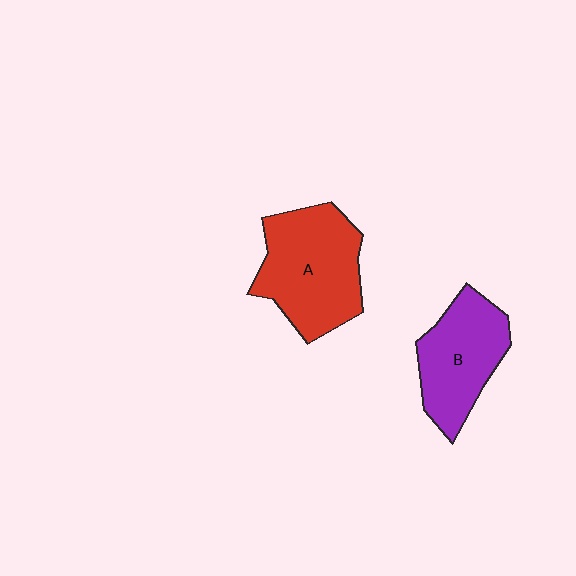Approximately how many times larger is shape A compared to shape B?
Approximately 1.2 times.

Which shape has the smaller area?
Shape B (purple).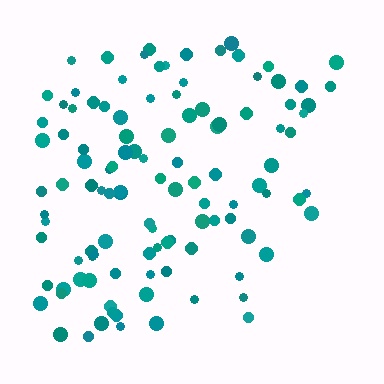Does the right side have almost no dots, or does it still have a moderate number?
Still a moderate number, just noticeably fewer than the left.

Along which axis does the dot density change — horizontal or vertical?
Horizontal.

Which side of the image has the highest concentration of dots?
The left.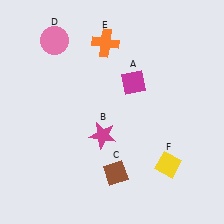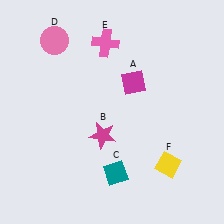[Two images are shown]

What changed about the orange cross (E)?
In Image 1, E is orange. In Image 2, it changed to pink.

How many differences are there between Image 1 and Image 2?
There are 2 differences between the two images.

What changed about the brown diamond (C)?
In Image 1, C is brown. In Image 2, it changed to teal.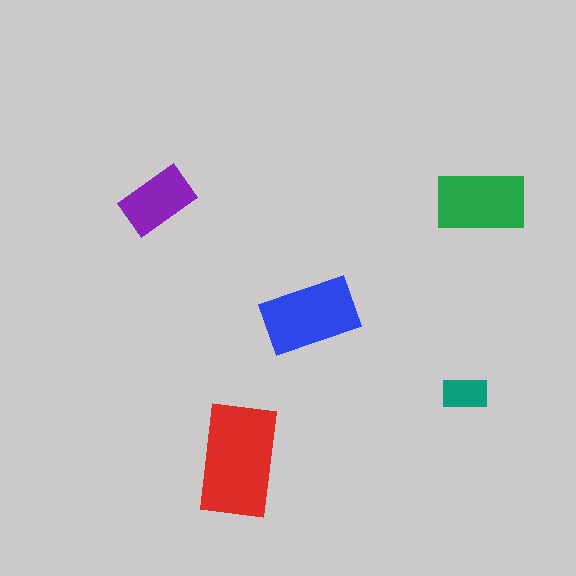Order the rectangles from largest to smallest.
the red one, the blue one, the green one, the purple one, the teal one.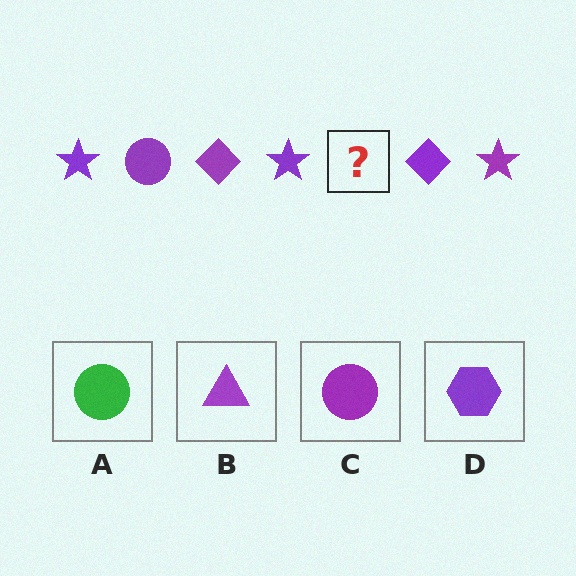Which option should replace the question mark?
Option C.